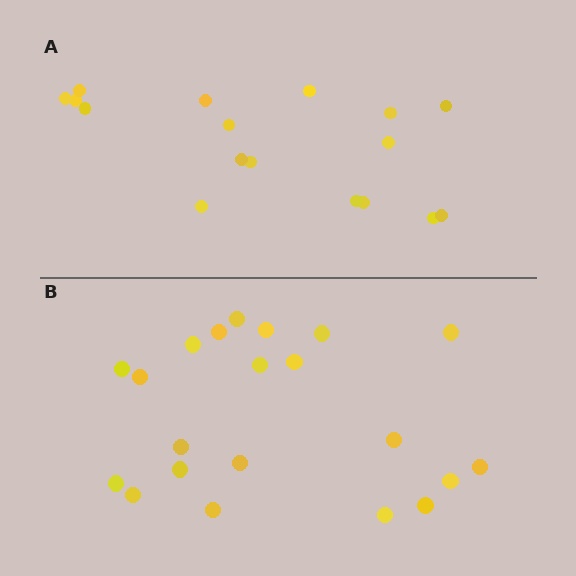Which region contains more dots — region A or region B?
Region B (the bottom region) has more dots.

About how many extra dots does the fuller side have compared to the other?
Region B has about 4 more dots than region A.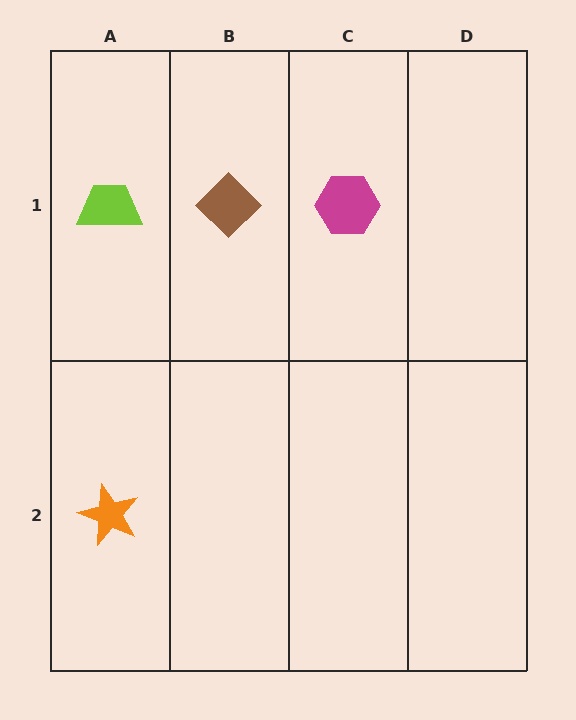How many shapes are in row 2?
1 shape.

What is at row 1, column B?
A brown diamond.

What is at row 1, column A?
A lime trapezoid.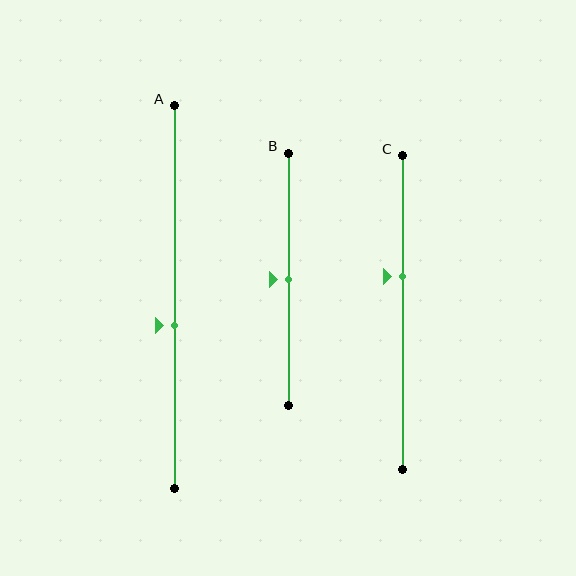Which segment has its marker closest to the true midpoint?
Segment B has its marker closest to the true midpoint.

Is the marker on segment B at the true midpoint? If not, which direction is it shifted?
Yes, the marker on segment B is at the true midpoint.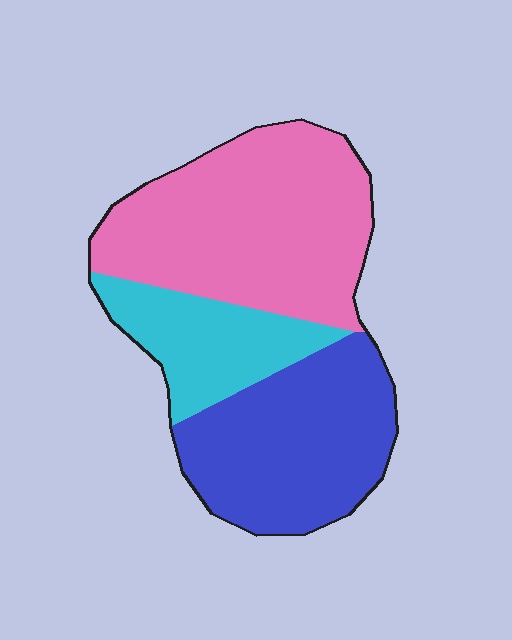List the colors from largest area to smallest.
From largest to smallest: pink, blue, cyan.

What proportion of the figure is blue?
Blue covers about 35% of the figure.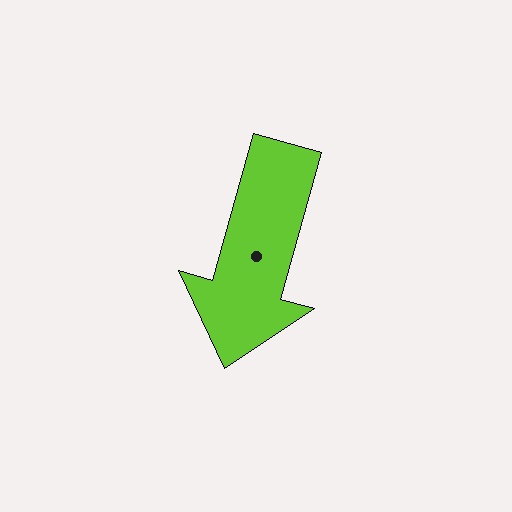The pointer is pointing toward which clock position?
Roughly 7 o'clock.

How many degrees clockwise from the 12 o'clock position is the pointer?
Approximately 196 degrees.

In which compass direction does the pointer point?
South.